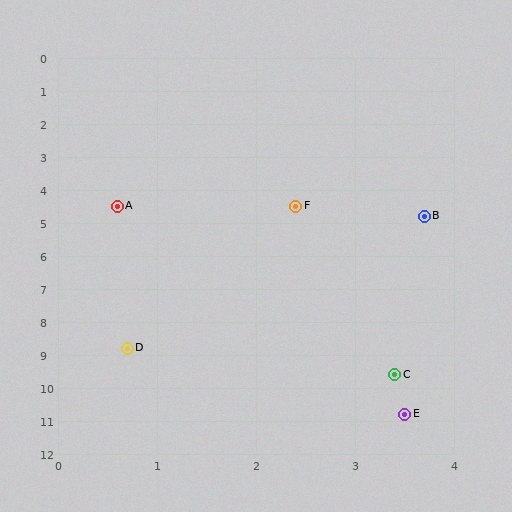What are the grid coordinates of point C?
Point C is at approximately (3.4, 9.6).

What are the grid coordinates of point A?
Point A is at approximately (0.6, 4.5).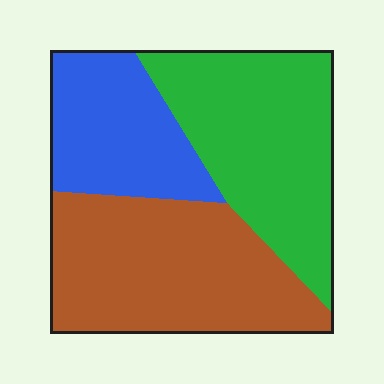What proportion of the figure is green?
Green covers 37% of the figure.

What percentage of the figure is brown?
Brown covers about 40% of the figure.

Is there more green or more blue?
Green.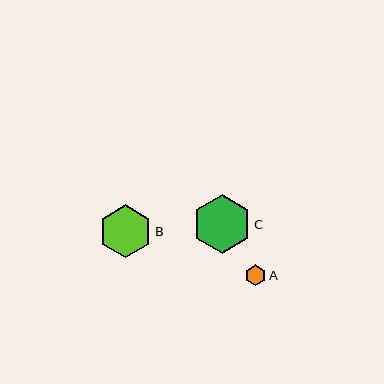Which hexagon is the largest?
Hexagon C is the largest with a size of approximately 58 pixels.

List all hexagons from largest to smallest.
From largest to smallest: C, B, A.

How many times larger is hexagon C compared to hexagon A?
Hexagon C is approximately 2.8 times the size of hexagon A.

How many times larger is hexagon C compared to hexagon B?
Hexagon C is approximately 1.1 times the size of hexagon B.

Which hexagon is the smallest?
Hexagon A is the smallest with a size of approximately 21 pixels.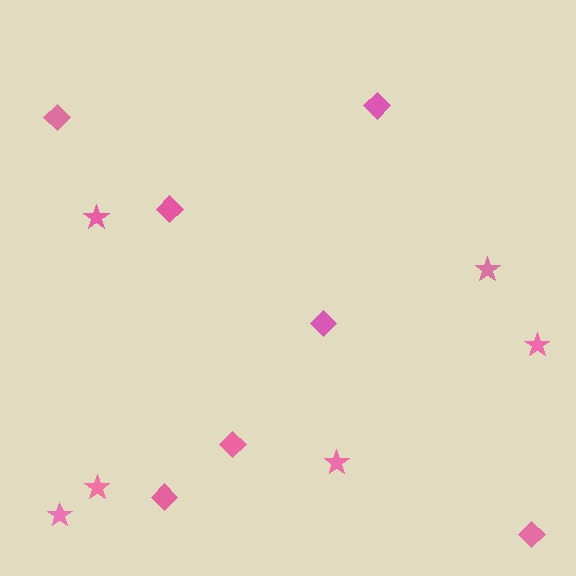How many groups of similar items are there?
There are 2 groups: one group of diamonds (7) and one group of stars (6).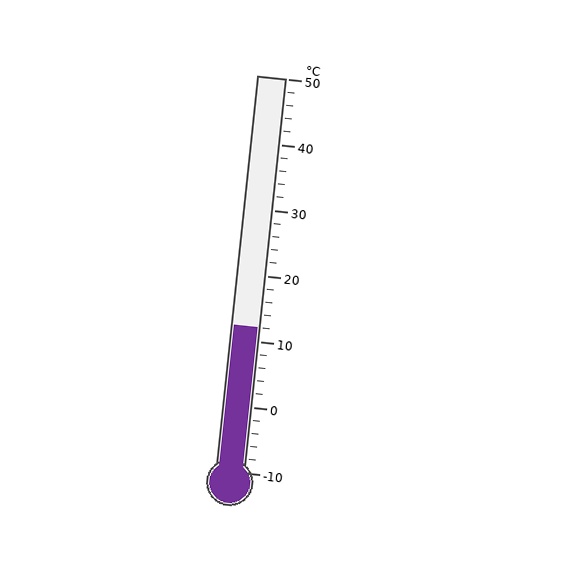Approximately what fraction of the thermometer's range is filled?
The thermometer is filled to approximately 35% of its range.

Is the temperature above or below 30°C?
The temperature is below 30°C.